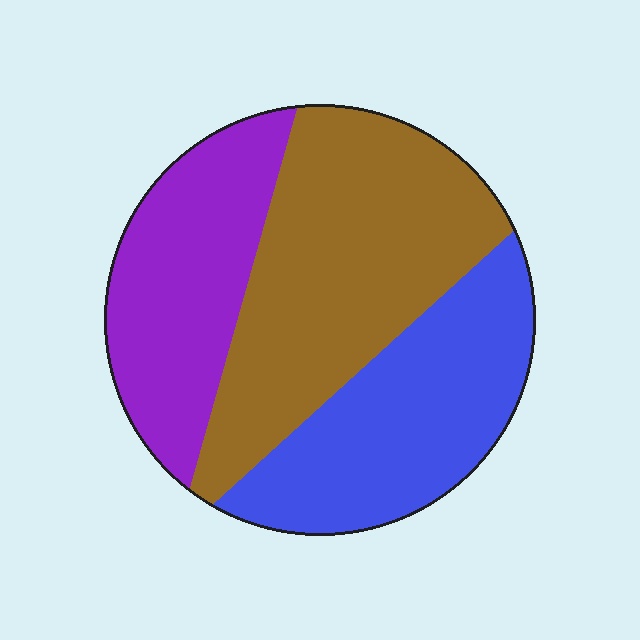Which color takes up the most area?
Brown, at roughly 40%.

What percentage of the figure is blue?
Blue takes up about one third (1/3) of the figure.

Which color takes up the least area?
Purple, at roughly 25%.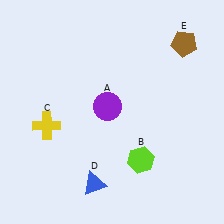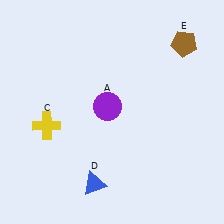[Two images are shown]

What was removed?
The lime hexagon (B) was removed in Image 2.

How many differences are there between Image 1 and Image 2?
There is 1 difference between the two images.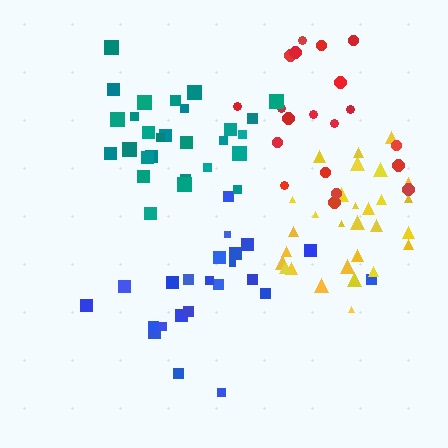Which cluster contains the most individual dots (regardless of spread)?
Yellow (31).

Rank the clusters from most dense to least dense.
teal, yellow, blue, red.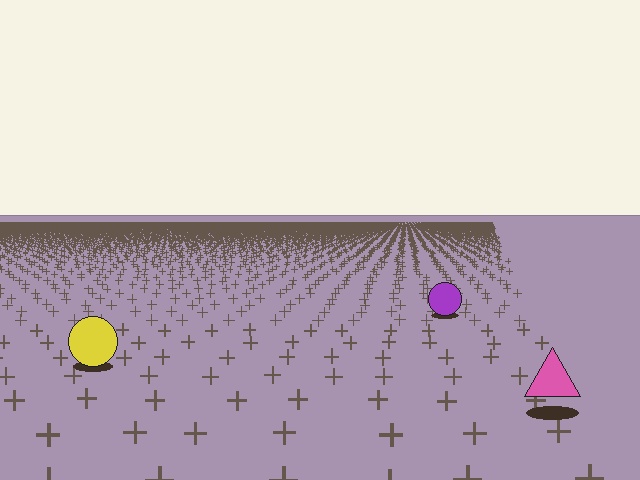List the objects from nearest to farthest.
From nearest to farthest: the pink triangle, the yellow circle, the purple circle.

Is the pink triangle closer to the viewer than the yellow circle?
Yes. The pink triangle is closer — you can tell from the texture gradient: the ground texture is coarser near it.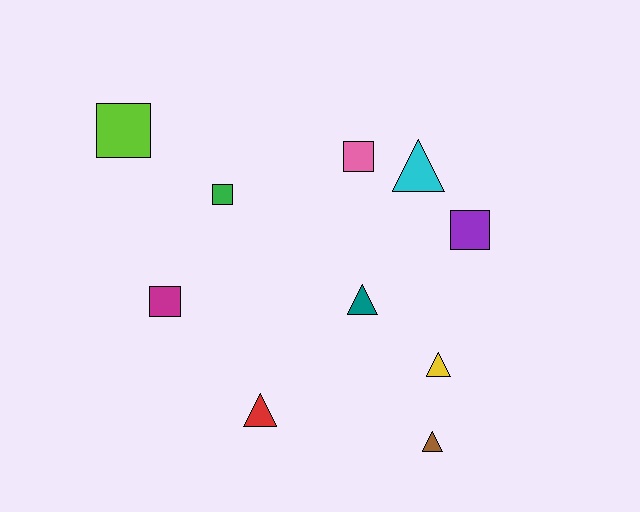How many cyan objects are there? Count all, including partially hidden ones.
There is 1 cyan object.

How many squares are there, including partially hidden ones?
There are 5 squares.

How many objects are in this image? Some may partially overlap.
There are 10 objects.